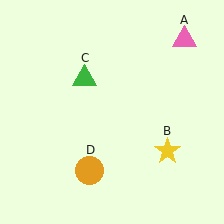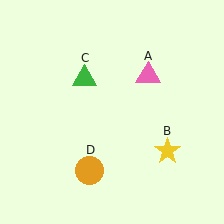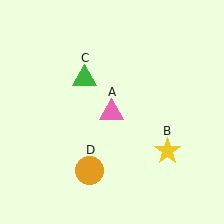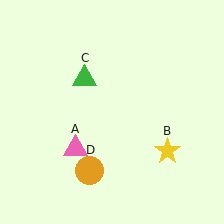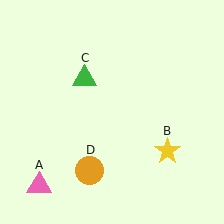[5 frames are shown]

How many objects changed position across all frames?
1 object changed position: pink triangle (object A).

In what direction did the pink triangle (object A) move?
The pink triangle (object A) moved down and to the left.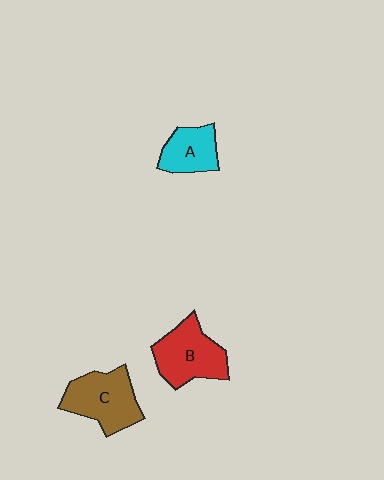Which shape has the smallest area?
Shape A (cyan).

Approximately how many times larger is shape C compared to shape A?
Approximately 1.5 times.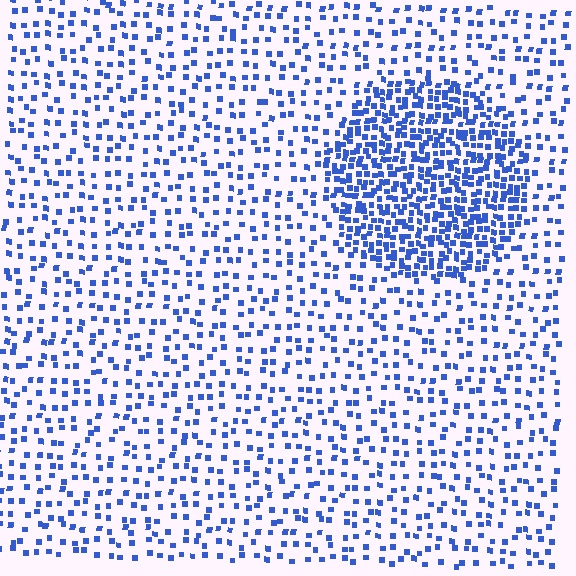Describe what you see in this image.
The image contains small blue elements arranged at two different densities. A circle-shaped region is visible where the elements are more densely packed than the surrounding area.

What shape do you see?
I see a circle.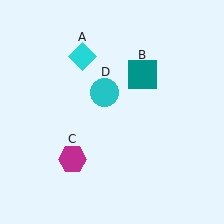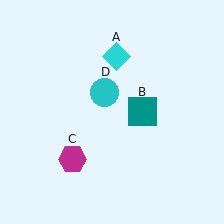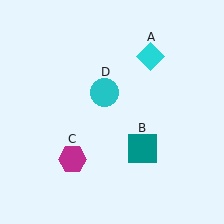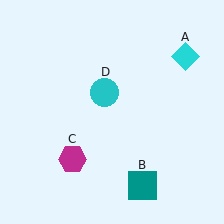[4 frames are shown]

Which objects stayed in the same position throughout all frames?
Magenta hexagon (object C) and cyan circle (object D) remained stationary.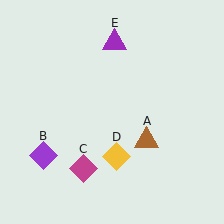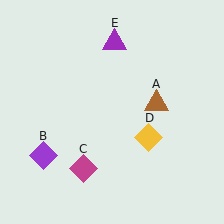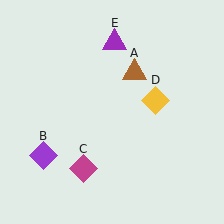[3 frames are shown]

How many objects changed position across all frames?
2 objects changed position: brown triangle (object A), yellow diamond (object D).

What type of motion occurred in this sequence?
The brown triangle (object A), yellow diamond (object D) rotated counterclockwise around the center of the scene.